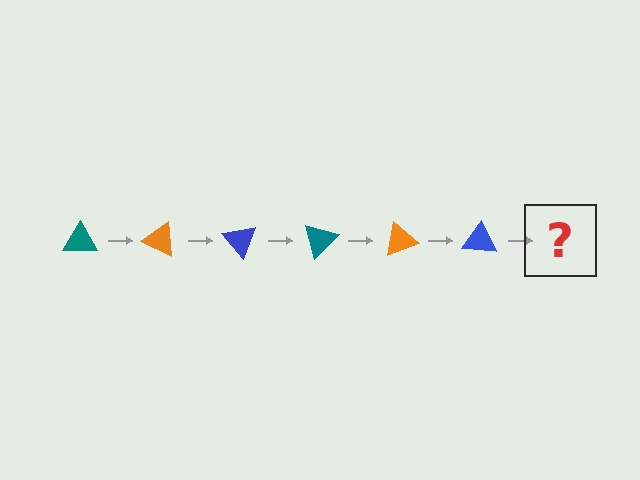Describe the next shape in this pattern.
It should be a teal triangle, rotated 150 degrees from the start.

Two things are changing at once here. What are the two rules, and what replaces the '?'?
The two rules are that it rotates 25 degrees each step and the color cycles through teal, orange, and blue. The '?' should be a teal triangle, rotated 150 degrees from the start.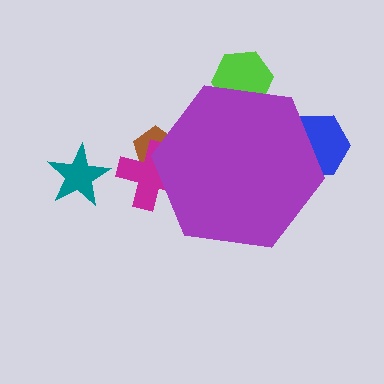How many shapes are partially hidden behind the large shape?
4 shapes are partially hidden.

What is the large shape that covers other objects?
A purple hexagon.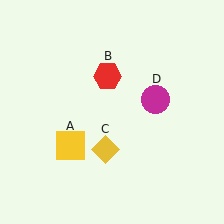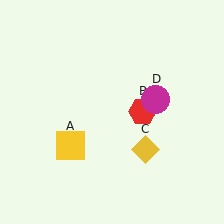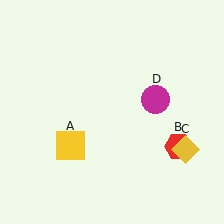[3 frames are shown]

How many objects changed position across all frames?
2 objects changed position: red hexagon (object B), yellow diamond (object C).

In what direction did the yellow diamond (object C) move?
The yellow diamond (object C) moved right.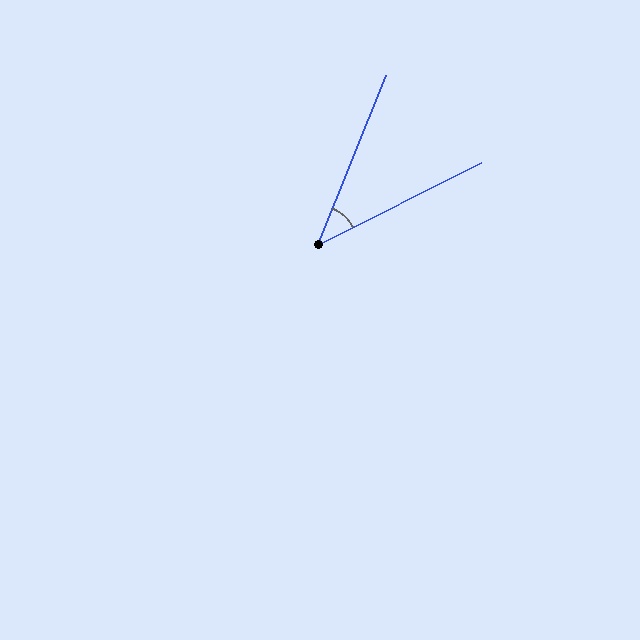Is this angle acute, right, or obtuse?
It is acute.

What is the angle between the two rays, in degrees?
Approximately 42 degrees.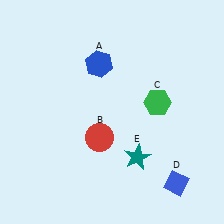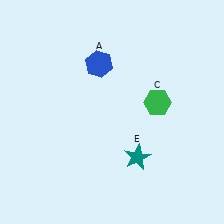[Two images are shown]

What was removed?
The red circle (B), the blue diamond (D) were removed in Image 2.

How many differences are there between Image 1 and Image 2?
There are 2 differences between the two images.